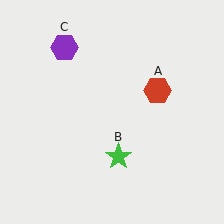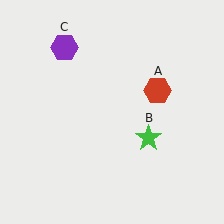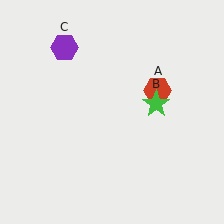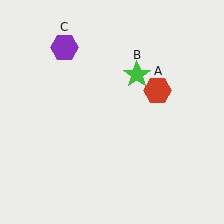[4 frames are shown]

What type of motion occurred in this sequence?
The green star (object B) rotated counterclockwise around the center of the scene.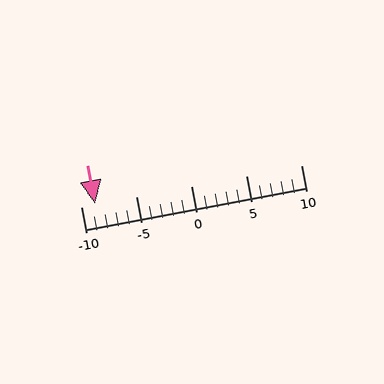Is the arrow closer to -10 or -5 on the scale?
The arrow is closer to -10.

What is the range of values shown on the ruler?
The ruler shows values from -10 to 10.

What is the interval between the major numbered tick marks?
The major tick marks are spaced 5 units apart.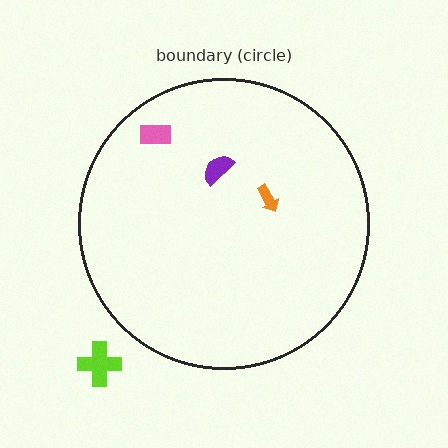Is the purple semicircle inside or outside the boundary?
Inside.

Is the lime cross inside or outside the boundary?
Outside.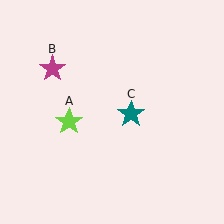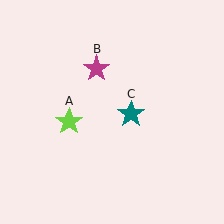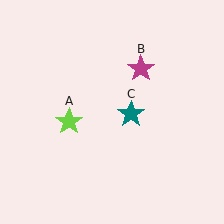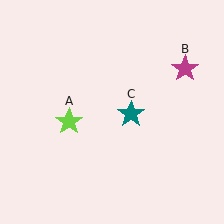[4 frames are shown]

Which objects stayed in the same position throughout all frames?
Lime star (object A) and teal star (object C) remained stationary.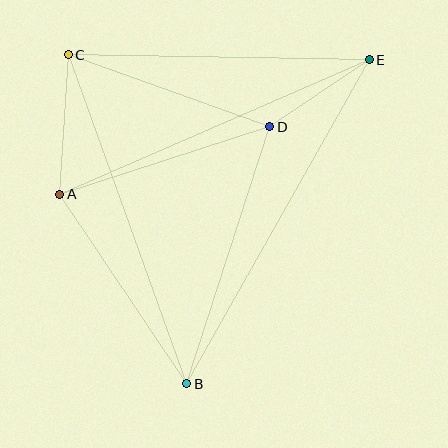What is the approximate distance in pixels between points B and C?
The distance between B and C is approximately 350 pixels.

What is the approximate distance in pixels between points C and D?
The distance between C and D is approximately 214 pixels.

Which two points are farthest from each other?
Points B and E are farthest from each other.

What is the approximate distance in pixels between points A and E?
The distance between A and E is approximately 338 pixels.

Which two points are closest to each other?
Points D and E are closest to each other.